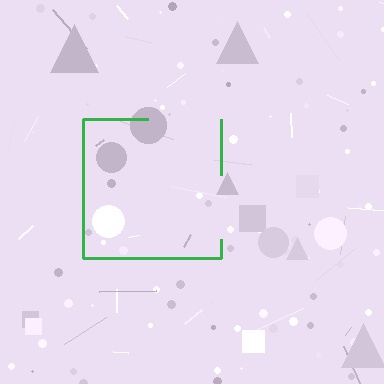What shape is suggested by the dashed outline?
The dashed outline suggests a square.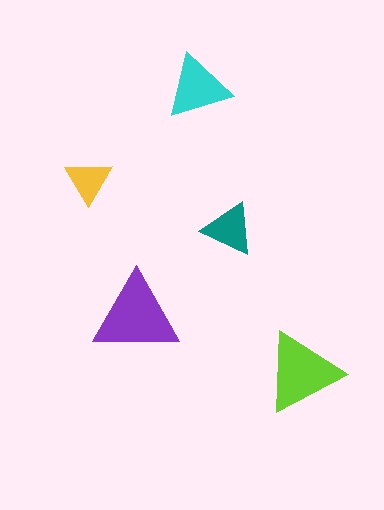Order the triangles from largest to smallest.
the purple one, the lime one, the cyan one, the teal one, the yellow one.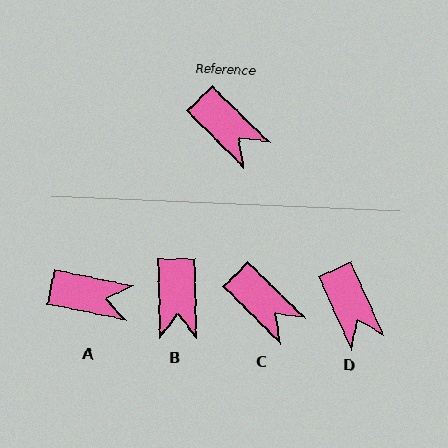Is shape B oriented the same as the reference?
No, it is off by about 44 degrees.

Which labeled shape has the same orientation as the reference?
C.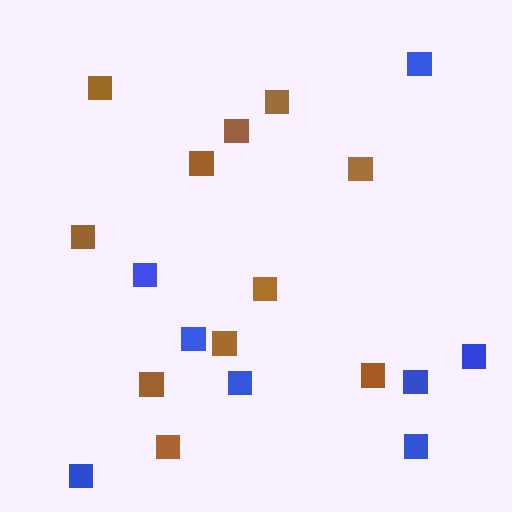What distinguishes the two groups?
There are 2 groups: one group of brown squares (11) and one group of blue squares (8).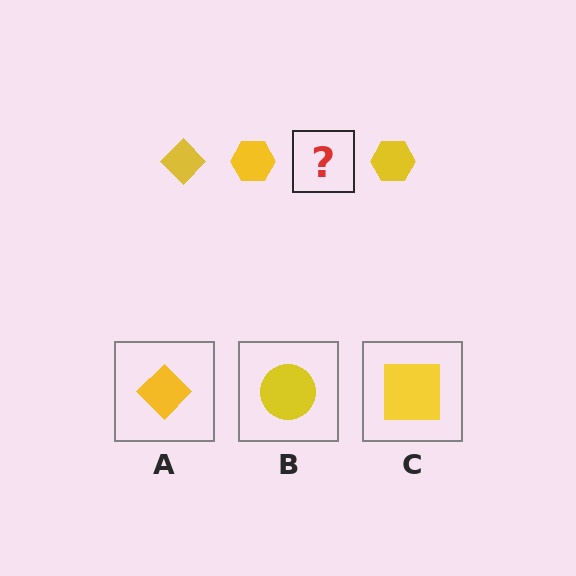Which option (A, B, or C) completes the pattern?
A.